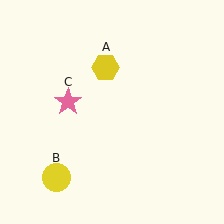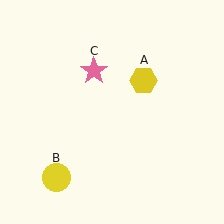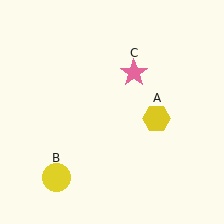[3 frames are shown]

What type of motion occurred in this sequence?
The yellow hexagon (object A), pink star (object C) rotated clockwise around the center of the scene.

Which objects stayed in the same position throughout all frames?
Yellow circle (object B) remained stationary.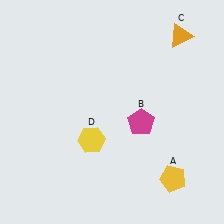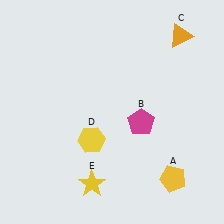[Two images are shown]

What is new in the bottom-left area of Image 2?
A yellow star (E) was added in the bottom-left area of Image 2.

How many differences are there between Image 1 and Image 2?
There is 1 difference between the two images.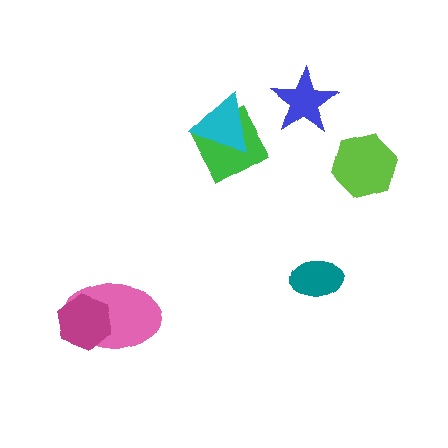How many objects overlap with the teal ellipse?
0 objects overlap with the teal ellipse.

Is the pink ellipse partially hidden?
Yes, it is partially covered by another shape.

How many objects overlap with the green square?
1 object overlaps with the green square.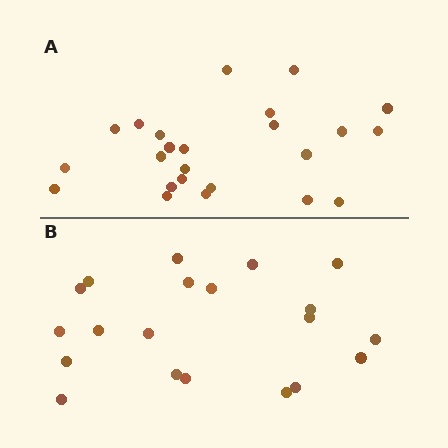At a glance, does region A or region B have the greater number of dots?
Region A (the top region) has more dots.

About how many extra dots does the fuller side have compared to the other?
Region A has about 4 more dots than region B.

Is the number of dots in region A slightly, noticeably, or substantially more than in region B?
Region A has only slightly more — the two regions are fairly close. The ratio is roughly 1.2 to 1.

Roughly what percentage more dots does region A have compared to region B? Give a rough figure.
About 20% more.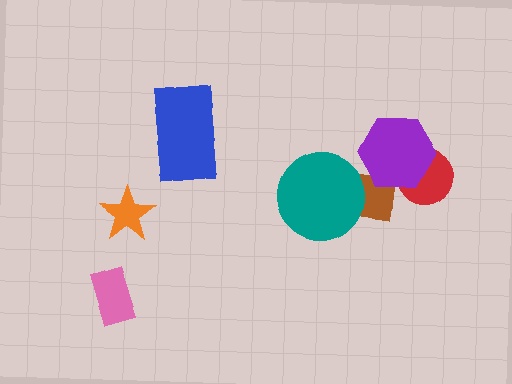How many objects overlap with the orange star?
0 objects overlap with the orange star.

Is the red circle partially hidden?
Yes, it is partially covered by another shape.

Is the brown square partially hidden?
Yes, it is partially covered by another shape.